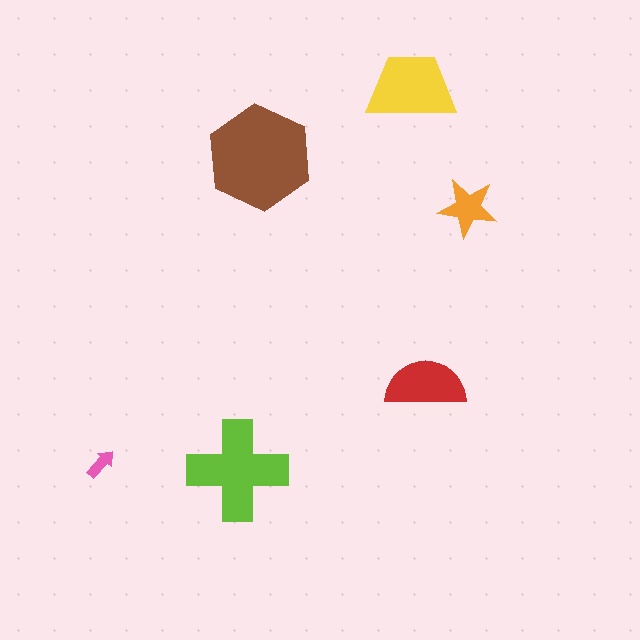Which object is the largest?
The brown hexagon.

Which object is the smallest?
The pink arrow.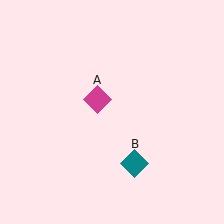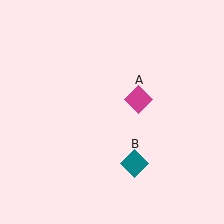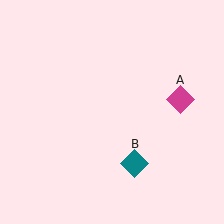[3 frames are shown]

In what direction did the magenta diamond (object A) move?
The magenta diamond (object A) moved right.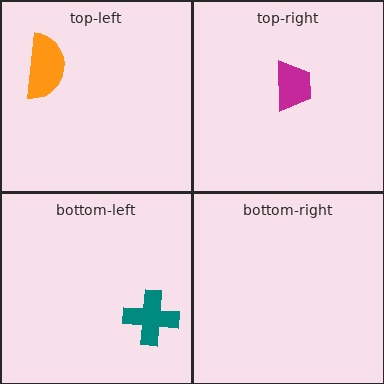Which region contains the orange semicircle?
The top-left region.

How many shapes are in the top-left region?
1.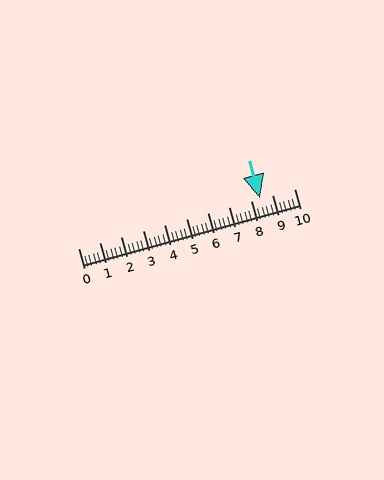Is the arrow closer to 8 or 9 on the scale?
The arrow is closer to 8.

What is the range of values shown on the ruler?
The ruler shows values from 0 to 10.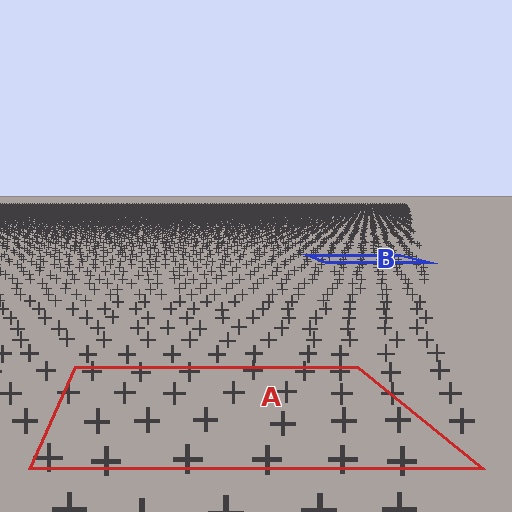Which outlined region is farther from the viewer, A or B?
Region B is farther from the viewer — the texture elements inside it appear smaller and more densely packed.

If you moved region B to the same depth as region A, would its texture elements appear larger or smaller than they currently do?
They would appear larger. At a closer depth, the same texture elements are projected at a bigger on-screen size.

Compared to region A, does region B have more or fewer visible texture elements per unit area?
Region B has more texture elements per unit area — they are packed more densely because it is farther away.